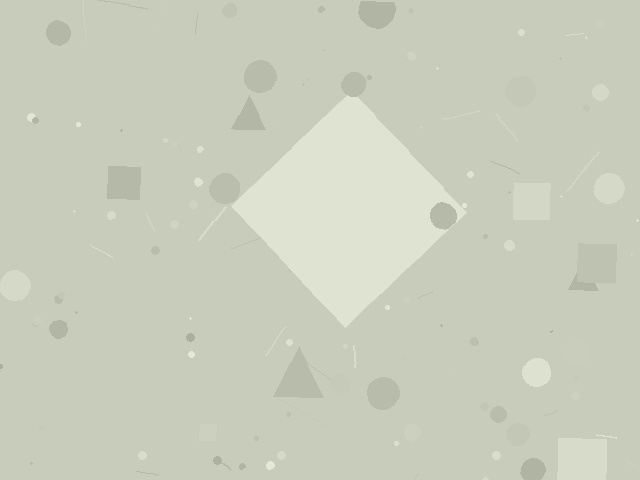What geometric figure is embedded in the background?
A diamond is embedded in the background.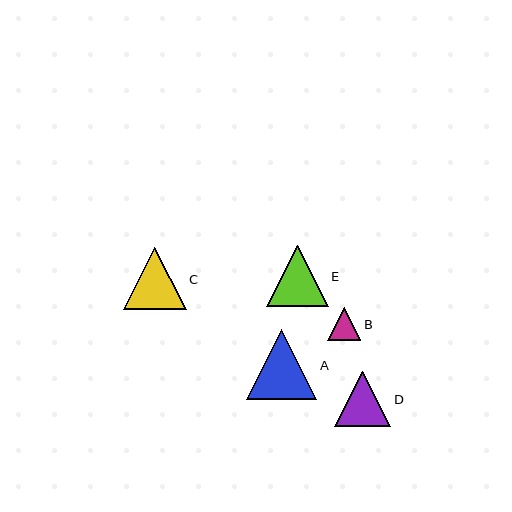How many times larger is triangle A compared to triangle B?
Triangle A is approximately 2.1 times the size of triangle B.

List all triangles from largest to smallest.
From largest to smallest: A, C, E, D, B.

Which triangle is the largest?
Triangle A is the largest with a size of approximately 70 pixels.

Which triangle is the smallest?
Triangle B is the smallest with a size of approximately 33 pixels.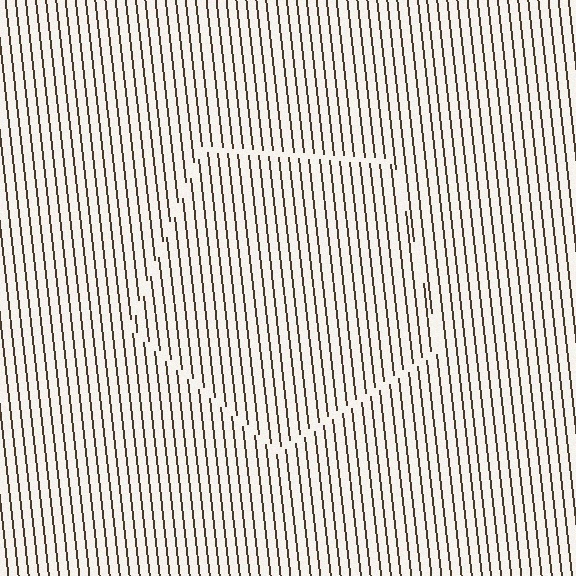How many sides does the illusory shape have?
5 sides — the line-ends trace a pentagon.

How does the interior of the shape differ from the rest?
The interior of the shape contains the same grating, shifted by half a period — the contour is defined by the phase discontinuity where line-ends from the inner and outer gratings abut.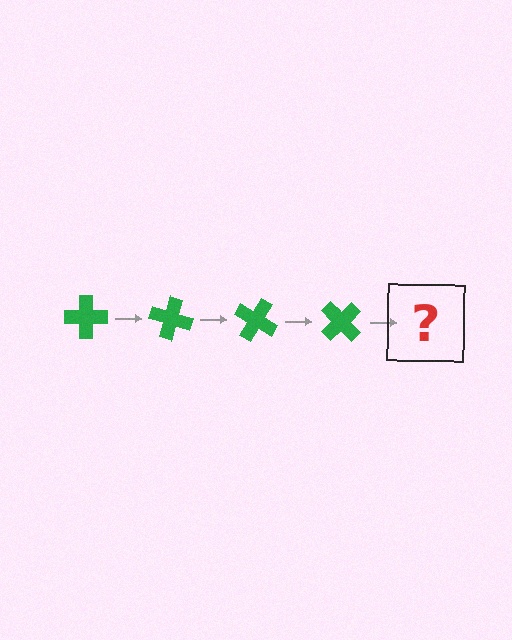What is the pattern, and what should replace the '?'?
The pattern is that the cross rotates 15 degrees each step. The '?' should be a green cross rotated 60 degrees.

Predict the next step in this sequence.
The next step is a green cross rotated 60 degrees.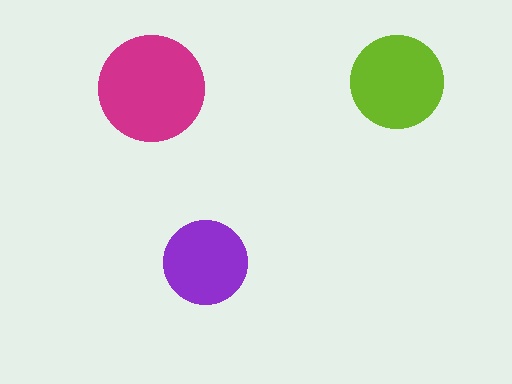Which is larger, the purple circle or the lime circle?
The lime one.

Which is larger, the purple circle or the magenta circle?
The magenta one.